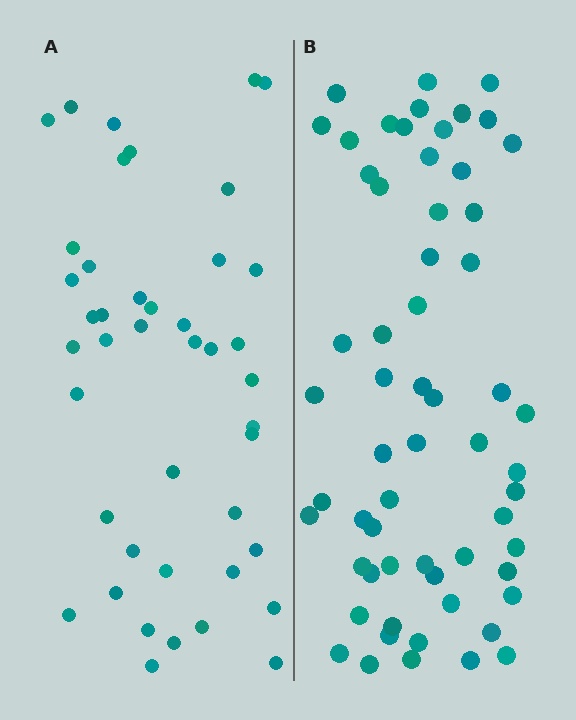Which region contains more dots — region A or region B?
Region B (the right region) has more dots.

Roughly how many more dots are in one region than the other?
Region B has approximately 15 more dots than region A.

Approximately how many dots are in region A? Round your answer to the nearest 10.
About 40 dots. (The exact count is 43, which rounds to 40.)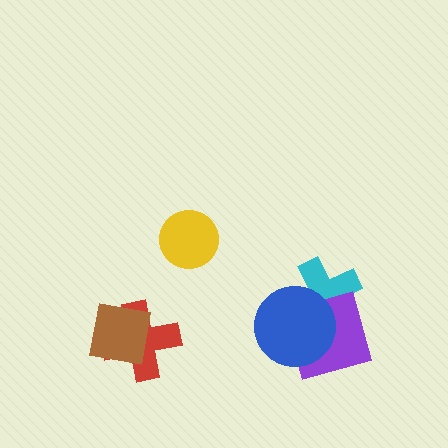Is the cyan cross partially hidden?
Yes, it is partially covered by another shape.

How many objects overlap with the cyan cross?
2 objects overlap with the cyan cross.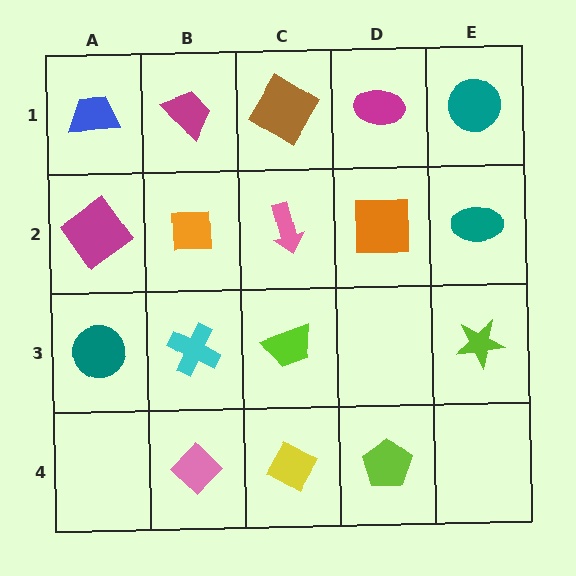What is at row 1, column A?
A blue trapezoid.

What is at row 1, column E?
A teal circle.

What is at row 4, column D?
A lime pentagon.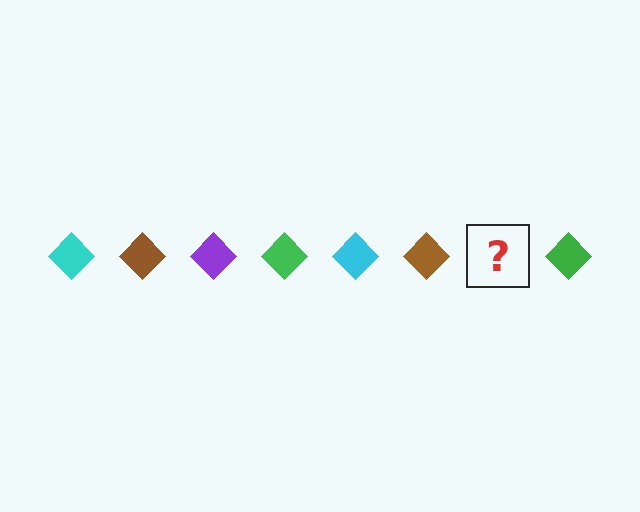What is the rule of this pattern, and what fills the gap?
The rule is that the pattern cycles through cyan, brown, purple, green diamonds. The gap should be filled with a purple diamond.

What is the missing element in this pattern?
The missing element is a purple diamond.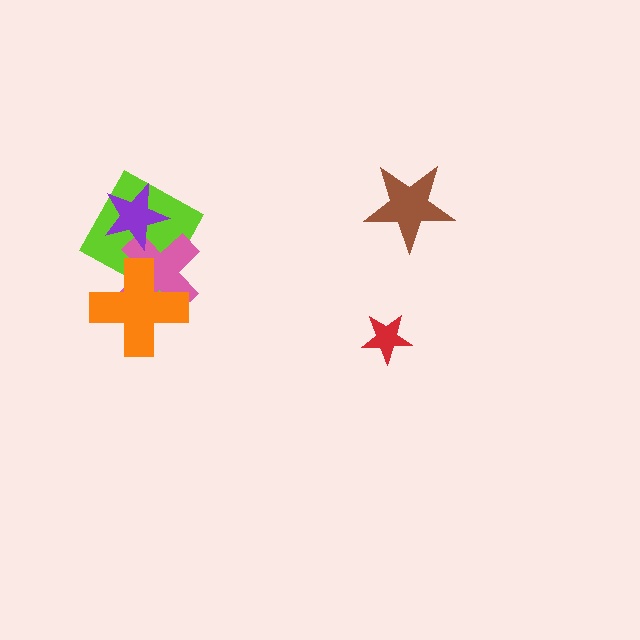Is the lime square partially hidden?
Yes, it is partially covered by another shape.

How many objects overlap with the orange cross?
2 objects overlap with the orange cross.